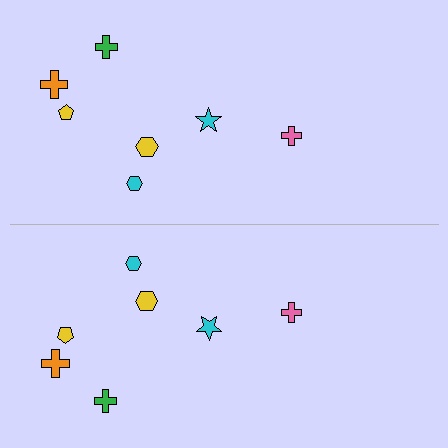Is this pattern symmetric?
Yes, this pattern has bilateral (reflection) symmetry.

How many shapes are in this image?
There are 14 shapes in this image.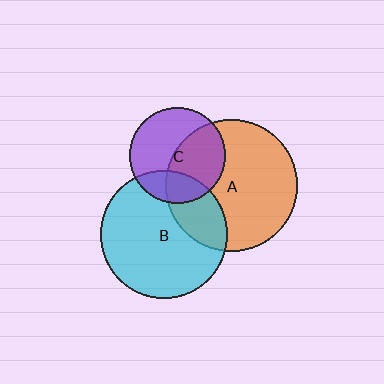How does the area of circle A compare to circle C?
Approximately 1.9 times.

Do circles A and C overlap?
Yes.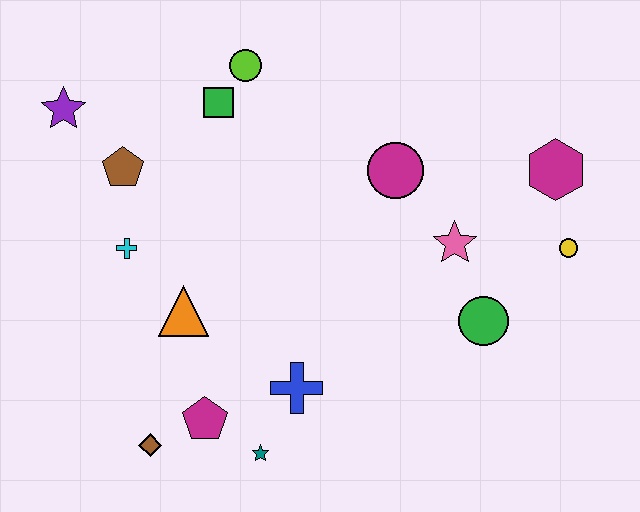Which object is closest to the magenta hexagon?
The yellow circle is closest to the magenta hexagon.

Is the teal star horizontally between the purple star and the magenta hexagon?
Yes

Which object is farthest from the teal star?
The magenta hexagon is farthest from the teal star.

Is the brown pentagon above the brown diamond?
Yes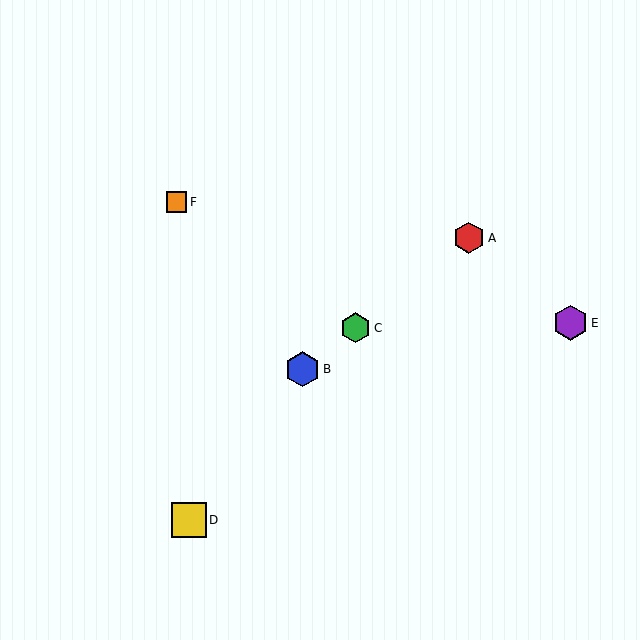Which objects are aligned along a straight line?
Objects A, B, C are aligned along a straight line.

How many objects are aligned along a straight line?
3 objects (A, B, C) are aligned along a straight line.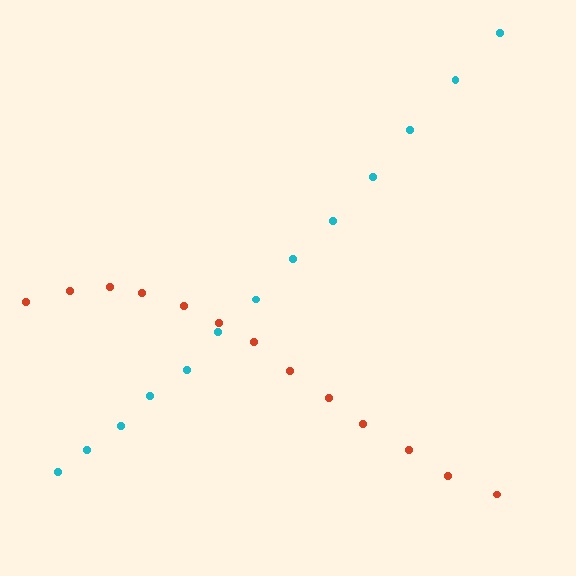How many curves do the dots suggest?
There are 2 distinct paths.